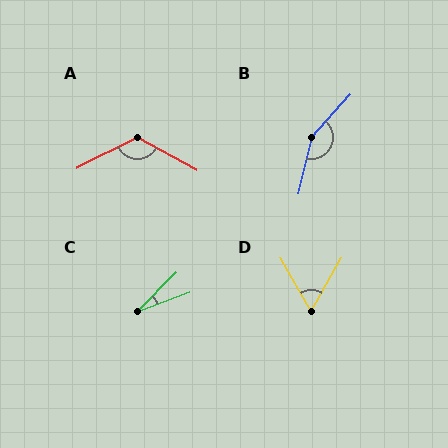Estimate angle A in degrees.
Approximately 124 degrees.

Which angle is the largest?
B, at approximately 151 degrees.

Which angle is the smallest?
C, at approximately 25 degrees.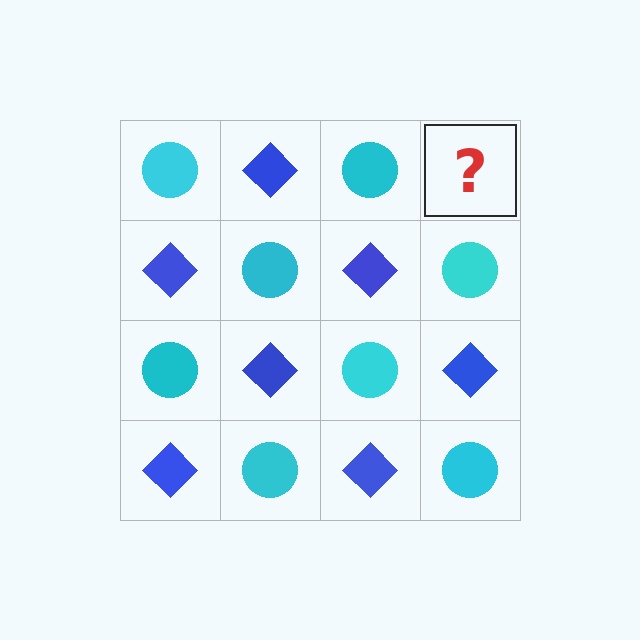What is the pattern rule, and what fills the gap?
The rule is that it alternates cyan circle and blue diamond in a checkerboard pattern. The gap should be filled with a blue diamond.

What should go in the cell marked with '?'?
The missing cell should contain a blue diamond.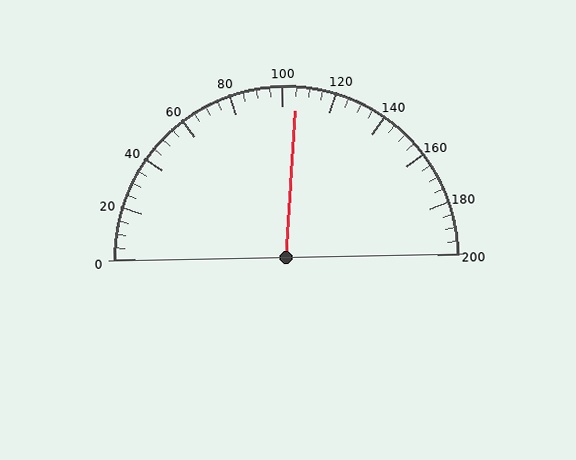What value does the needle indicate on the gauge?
The needle indicates approximately 105.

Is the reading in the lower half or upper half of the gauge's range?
The reading is in the upper half of the range (0 to 200).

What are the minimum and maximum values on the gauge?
The gauge ranges from 0 to 200.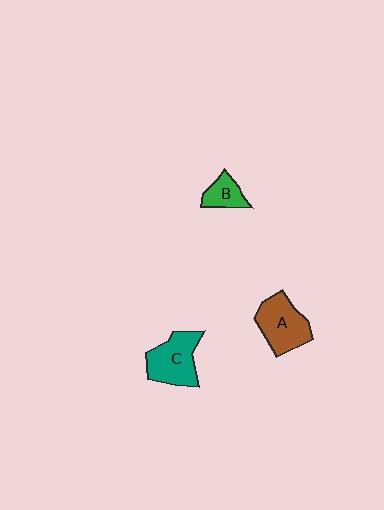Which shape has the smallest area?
Shape B (green).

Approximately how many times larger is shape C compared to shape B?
Approximately 2.0 times.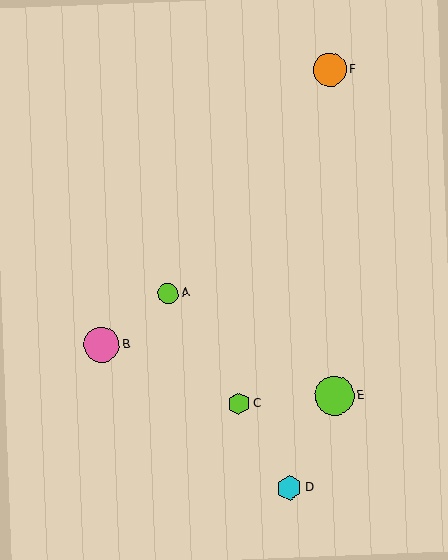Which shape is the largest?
The lime circle (labeled E) is the largest.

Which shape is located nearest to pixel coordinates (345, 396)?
The lime circle (labeled E) at (334, 396) is nearest to that location.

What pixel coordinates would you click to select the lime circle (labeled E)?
Click at (334, 396) to select the lime circle E.